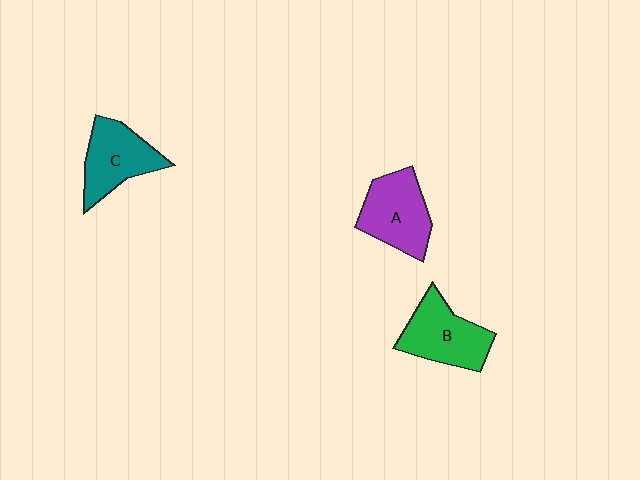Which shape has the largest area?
Shape B (green).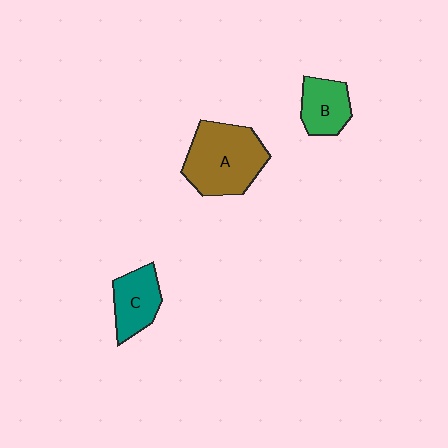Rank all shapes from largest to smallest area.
From largest to smallest: A (brown), C (teal), B (green).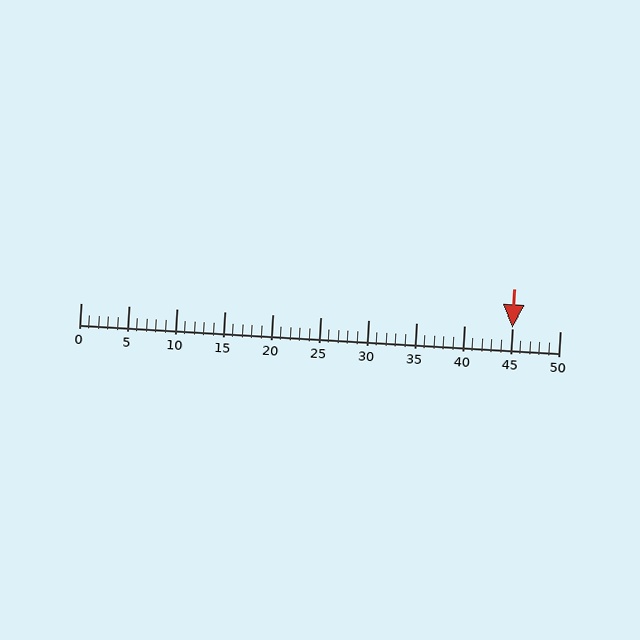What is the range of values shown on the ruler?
The ruler shows values from 0 to 50.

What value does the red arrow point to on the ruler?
The red arrow points to approximately 45.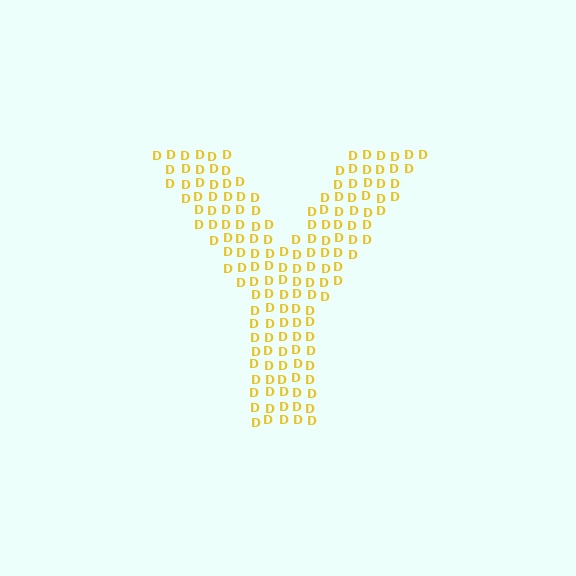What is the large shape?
The large shape is the letter Y.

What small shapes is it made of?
It is made of small letter D's.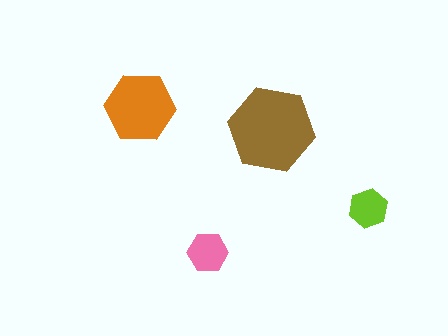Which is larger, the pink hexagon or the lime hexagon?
The pink one.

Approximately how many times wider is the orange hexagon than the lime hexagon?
About 2 times wider.